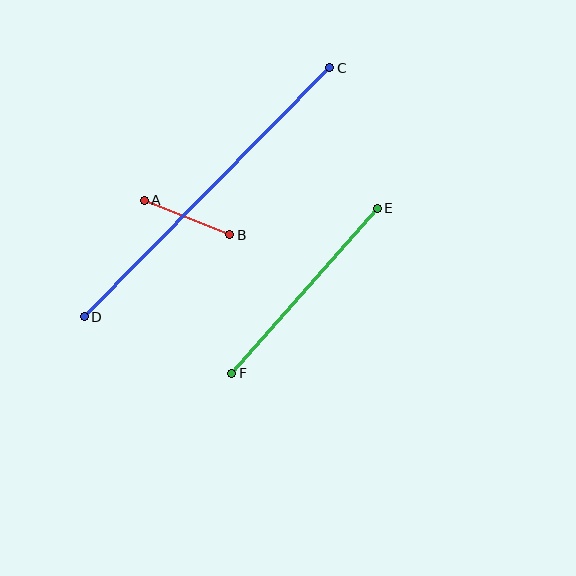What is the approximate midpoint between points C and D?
The midpoint is at approximately (207, 192) pixels.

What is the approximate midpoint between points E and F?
The midpoint is at approximately (304, 291) pixels.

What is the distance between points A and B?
The distance is approximately 92 pixels.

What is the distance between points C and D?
The distance is approximately 350 pixels.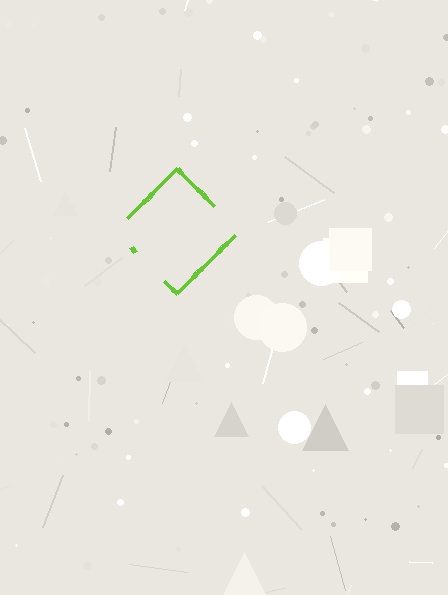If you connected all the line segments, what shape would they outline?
They would outline a diamond.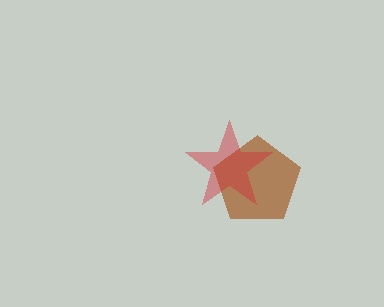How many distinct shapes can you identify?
There are 2 distinct shapes: a brown pentagon, a red star.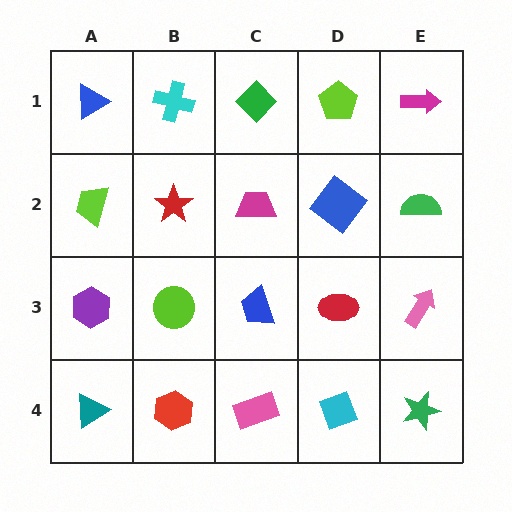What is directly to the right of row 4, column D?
A green star.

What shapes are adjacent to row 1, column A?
A lime trapezoid (row 2, column A), a cyan cross (row 1, column B).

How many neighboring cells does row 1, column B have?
3.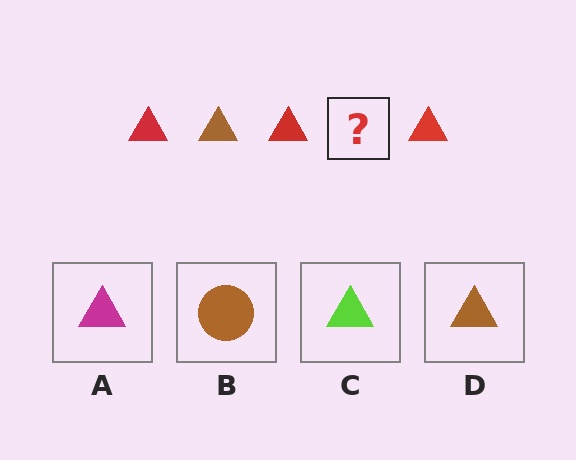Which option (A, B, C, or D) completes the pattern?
D.